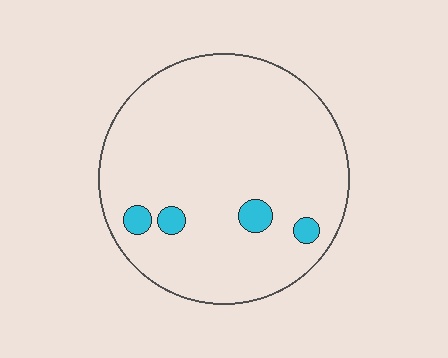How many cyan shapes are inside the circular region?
4.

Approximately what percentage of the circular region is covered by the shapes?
Approximately 5%.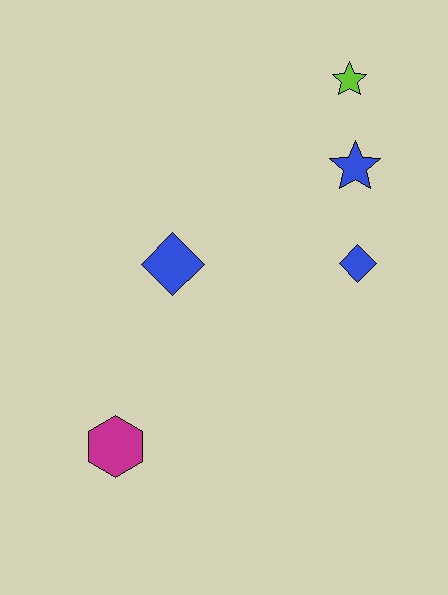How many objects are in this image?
There are 5 objects.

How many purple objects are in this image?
There are no purple objects.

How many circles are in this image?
There are no circles.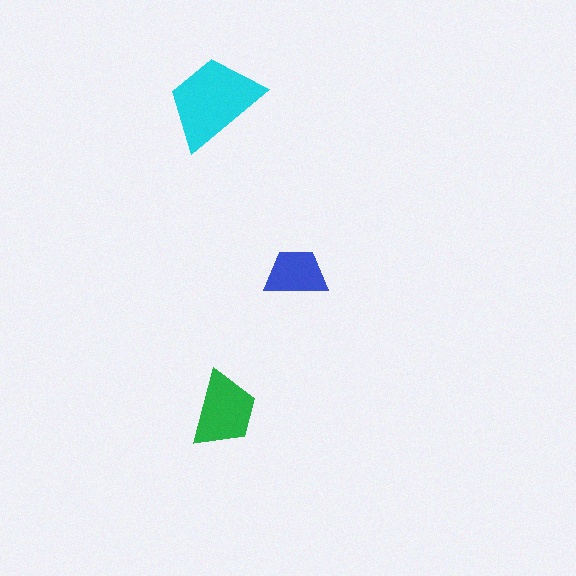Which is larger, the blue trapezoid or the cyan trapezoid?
The cyan one.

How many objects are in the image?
There are 3 objects in the image.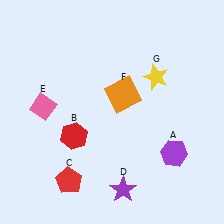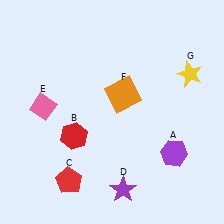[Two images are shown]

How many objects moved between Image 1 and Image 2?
1 object moved between the two images.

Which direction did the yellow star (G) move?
The yellow star (G) moved right.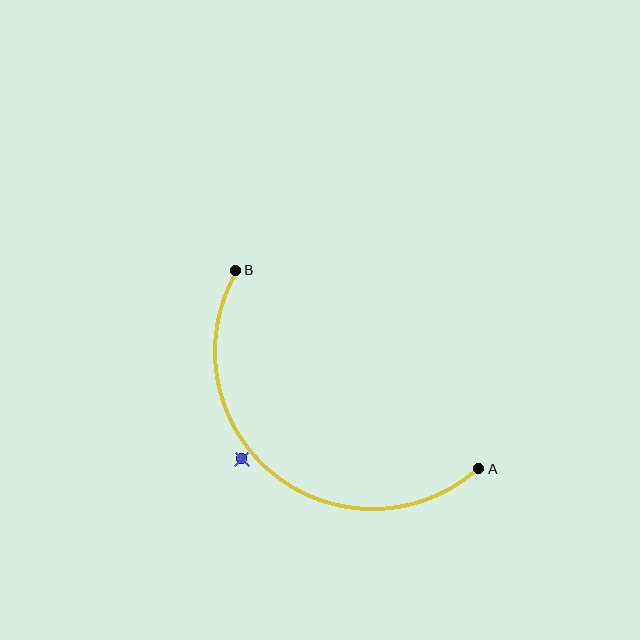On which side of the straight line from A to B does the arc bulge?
The arc bulges below and to the left of the straight line connecting A and B.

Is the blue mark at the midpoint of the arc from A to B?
No — the blue mark does not lie on the arc at all. It sits slightly outside the curve.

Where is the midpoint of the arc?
The arc midpoint is the point on the curve farthest from the straight line joining A and B. It sits below and to the left of that line.